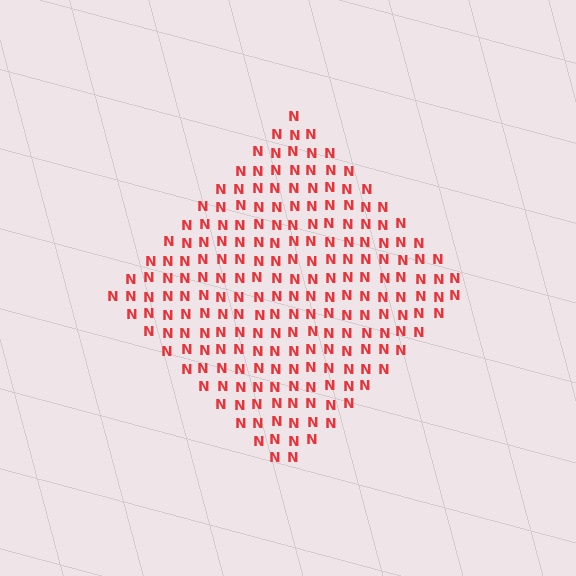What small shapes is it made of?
It is made of small letter N's.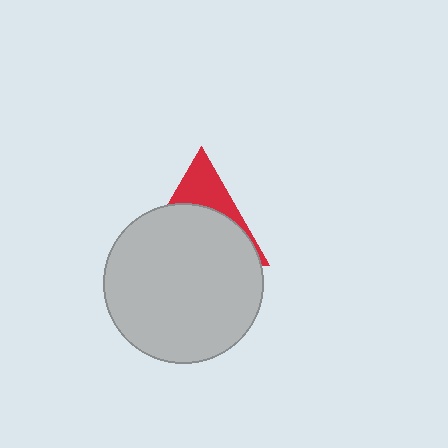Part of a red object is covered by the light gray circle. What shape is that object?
It is a triangle.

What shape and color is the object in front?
The object in front is a light gray circle.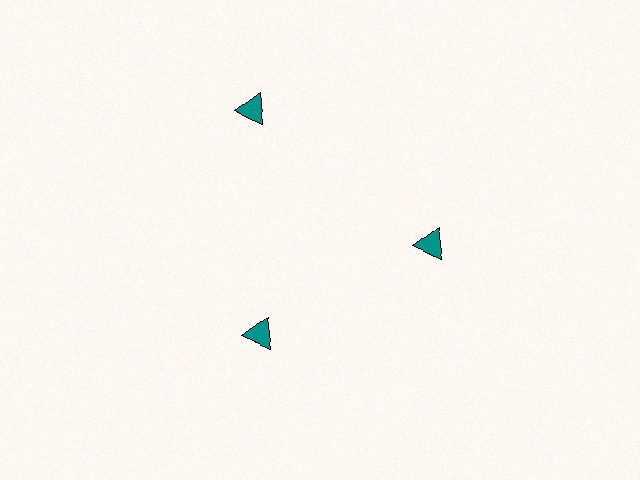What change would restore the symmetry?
The symmetry would be restored by moving it inward, back onto the ring so that all 3 triangles sit at equal angles and equal distance from the center.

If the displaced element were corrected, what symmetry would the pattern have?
It would have 3-fold rotational symmetry — the pattern would map onto itself every 120 degrees.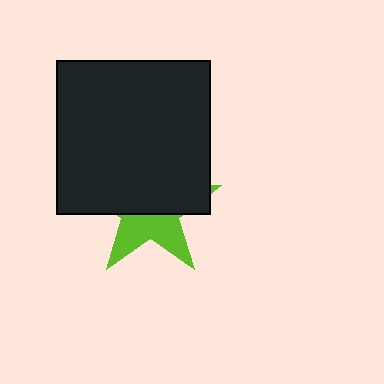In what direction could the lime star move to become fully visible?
The lime star could move down. That would shift it out from behind the black square entirely.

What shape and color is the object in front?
The object in front is a black square.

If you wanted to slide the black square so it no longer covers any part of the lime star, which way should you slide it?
Slide it up — that is the most direct way to separate the two shapes.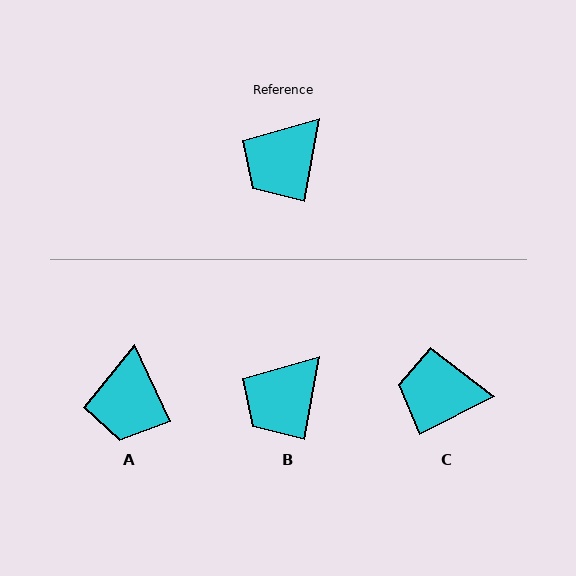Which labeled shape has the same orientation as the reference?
B.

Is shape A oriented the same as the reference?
No, it is off by about 35 degrees.